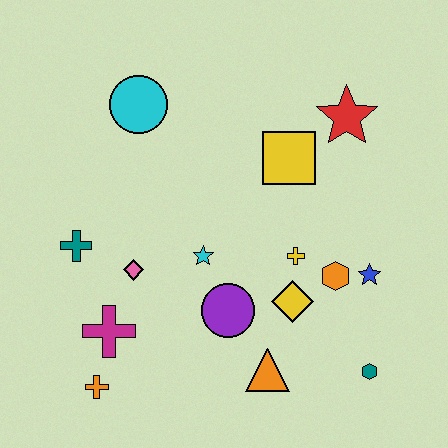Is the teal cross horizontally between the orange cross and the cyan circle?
No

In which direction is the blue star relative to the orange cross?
The blue star is to the right of the orange cross.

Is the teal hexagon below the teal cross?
Yes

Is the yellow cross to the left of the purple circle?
No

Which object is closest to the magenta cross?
The orange cross is closest to the magenta cross.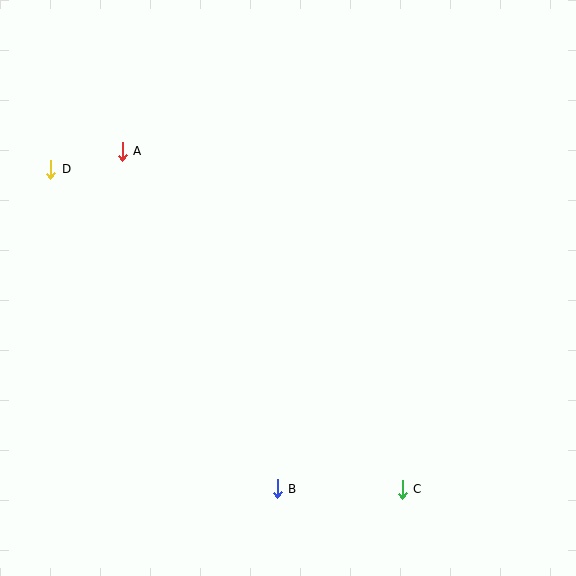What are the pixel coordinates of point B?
Point B is at (277, 489).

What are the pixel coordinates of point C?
Point C is at (402, 489).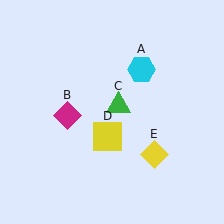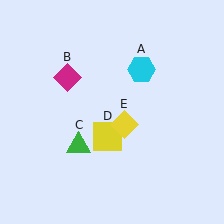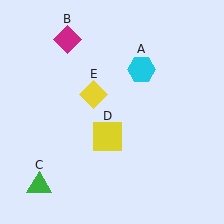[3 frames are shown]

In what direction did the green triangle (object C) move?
The green triangle (object C) moved down and to the left.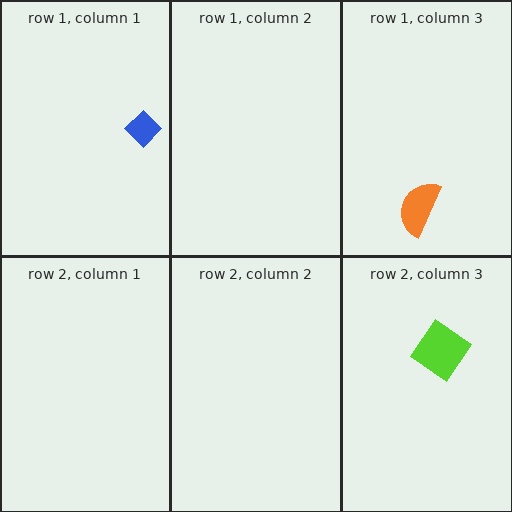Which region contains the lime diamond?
The row 2, column 3 region.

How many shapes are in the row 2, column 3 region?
1.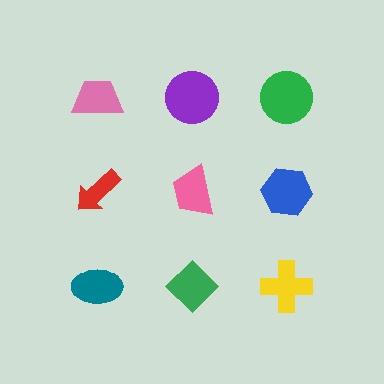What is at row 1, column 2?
A purple circle.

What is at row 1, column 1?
A pink trapezoid.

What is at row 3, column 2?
A green diamond.